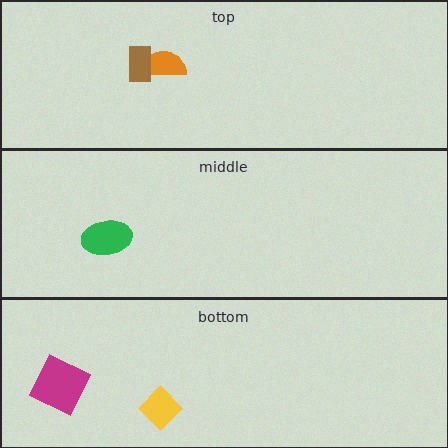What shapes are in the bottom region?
The yellow diamond, the magenta square.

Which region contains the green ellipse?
The middle region.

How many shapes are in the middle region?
1.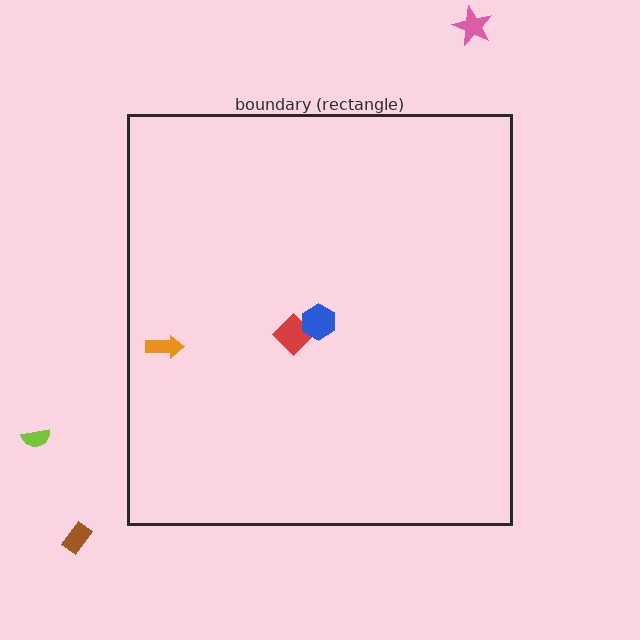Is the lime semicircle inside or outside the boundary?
Outside.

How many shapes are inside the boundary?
3 inside, 3 outside.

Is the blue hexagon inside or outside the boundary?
Inside.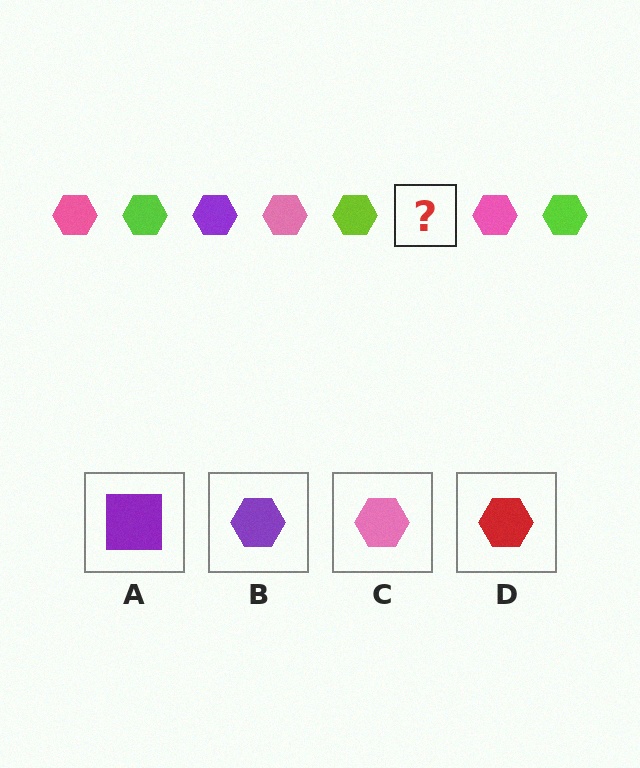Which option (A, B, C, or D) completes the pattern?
B.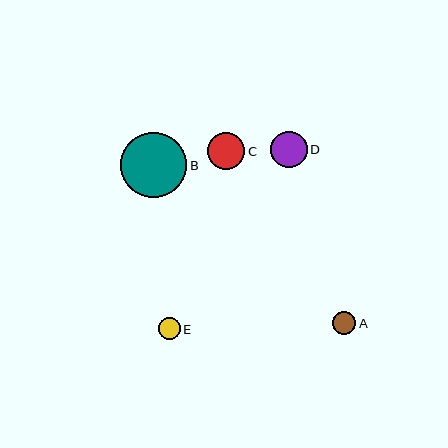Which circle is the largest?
Circle B is the largest with a size of approximately 66 pixels.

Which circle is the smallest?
Circle E is the smallest with a size of approximately 22 pixels.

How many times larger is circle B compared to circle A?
Circle B is approximately 2.8 times the size of circle A.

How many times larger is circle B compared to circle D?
Circle B is approximately 1.8 times the size of circle D.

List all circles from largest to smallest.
From largest to smallest: B, C, D, A, E.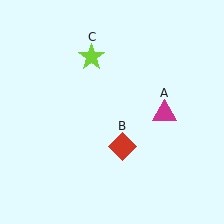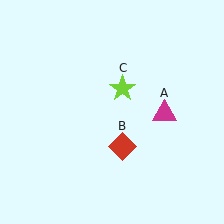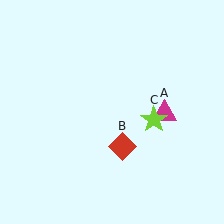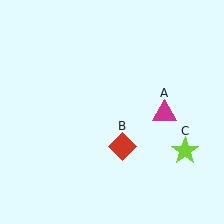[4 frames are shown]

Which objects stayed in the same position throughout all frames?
Magenta triangle (object A) and red diamond (object B) remained stationary.